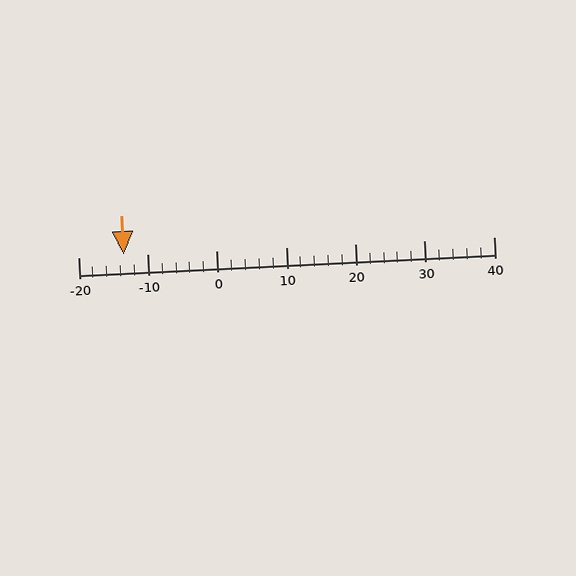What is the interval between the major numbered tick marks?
The major tick marks are spaced 10 units apart.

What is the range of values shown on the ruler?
The ruler shows values from -20 to 40.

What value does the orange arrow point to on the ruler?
The orange arrow points to approximately -13.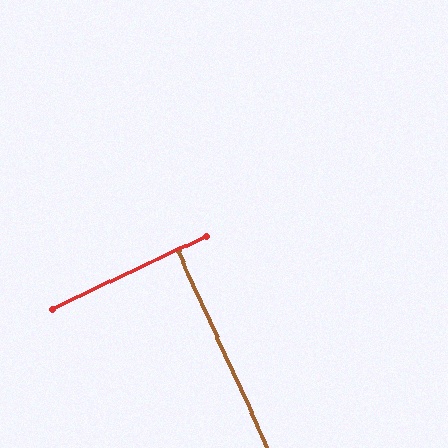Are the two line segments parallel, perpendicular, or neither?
Perpendicular — they meet at approximately 89°.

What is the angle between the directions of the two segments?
Approximately 89 degrees.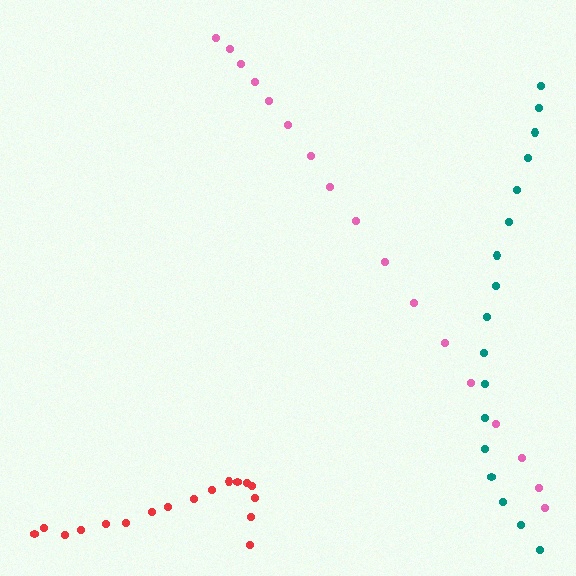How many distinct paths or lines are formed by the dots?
There are 3 distinct paths.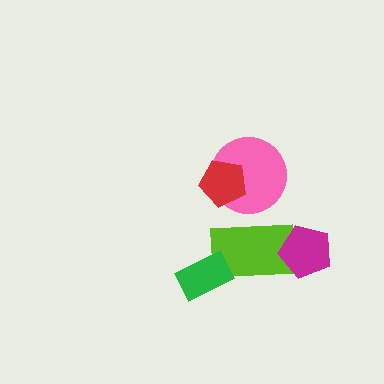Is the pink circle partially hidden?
Yes, it is partially covered by another shape.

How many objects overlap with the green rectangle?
1 object overlaps with the green rectangle.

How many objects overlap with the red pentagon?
1 object overlaps with the red pentagon.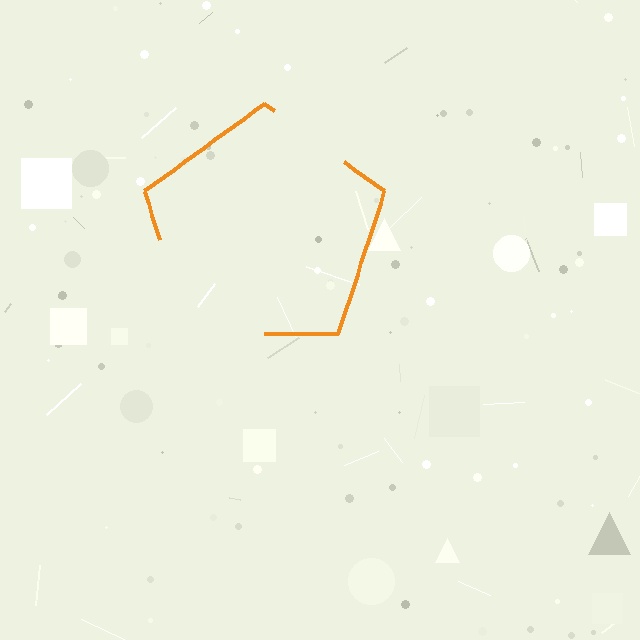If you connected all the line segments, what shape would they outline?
They would outline a pentagon.